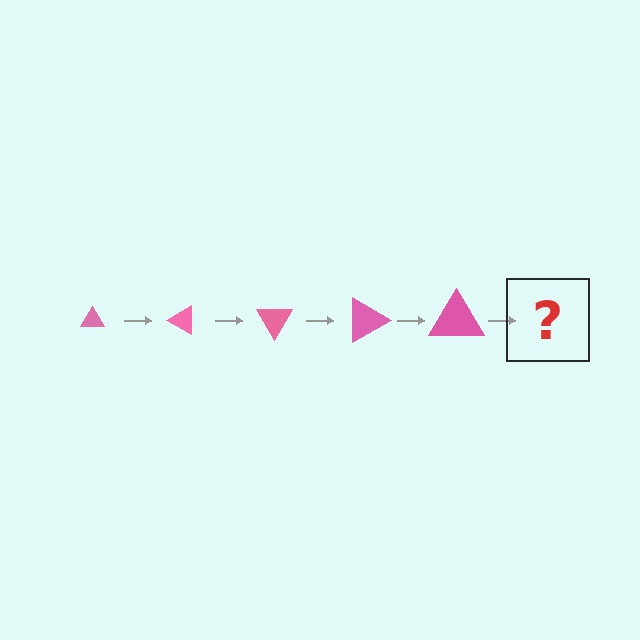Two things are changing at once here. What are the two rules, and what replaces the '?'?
The two rules are that the triangle grows larger each step and it rotates 30 degrees each step. The '?' should be a triangle, larger than the previous one and rotated 150 degrees from the start.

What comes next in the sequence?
The next element should be a triangle, larger than the previous one and rotated 150 degrees from the start.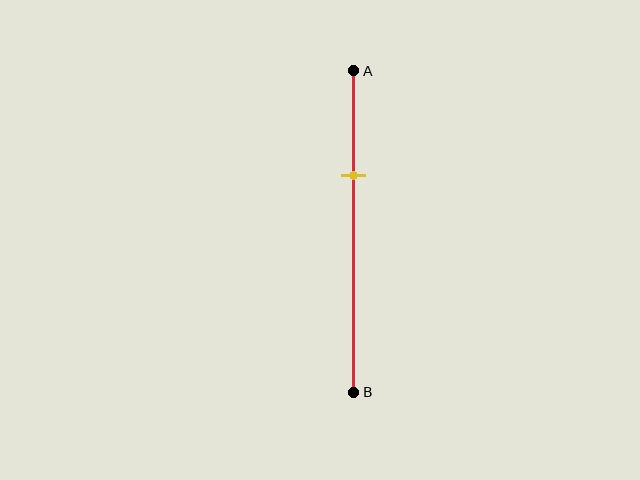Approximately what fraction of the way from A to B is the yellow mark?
The yellow mark is approximately 35% of the way from A to B.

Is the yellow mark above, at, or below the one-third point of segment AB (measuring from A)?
The yellow mark is approximately at the one-third point of segment AB.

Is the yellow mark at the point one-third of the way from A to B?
Yes, the mark is approximately at the one-third point.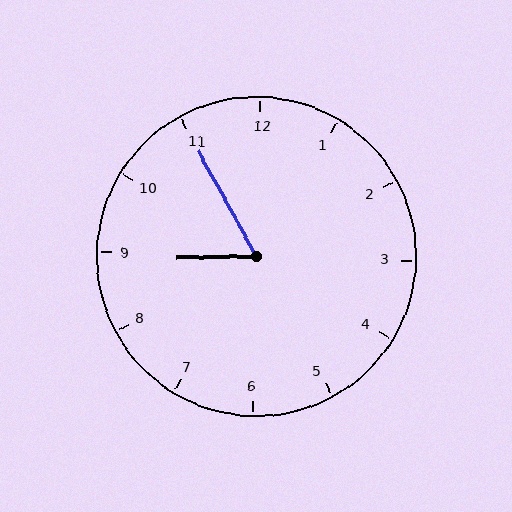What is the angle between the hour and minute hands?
Approximately 62 degrees.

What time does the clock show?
8:55.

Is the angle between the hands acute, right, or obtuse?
It is acute.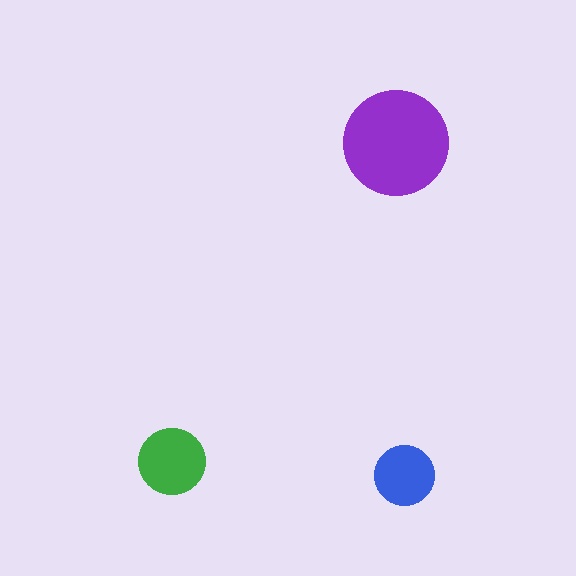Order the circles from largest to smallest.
the purple one, the green one, the blue one.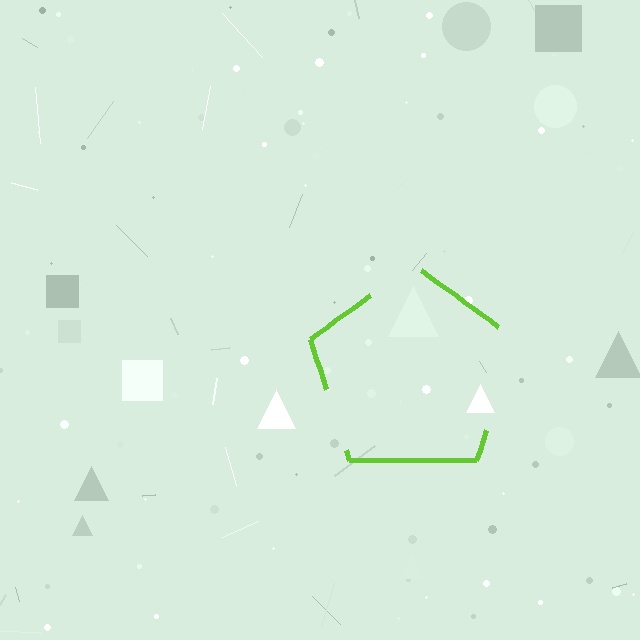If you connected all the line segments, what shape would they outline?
They would outline a pentagon.